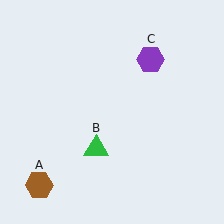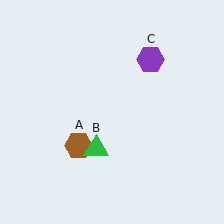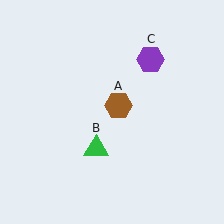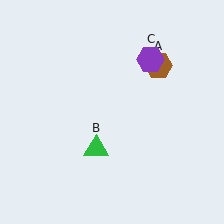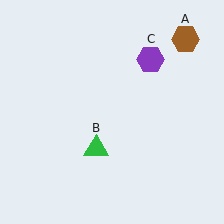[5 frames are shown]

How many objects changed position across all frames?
1 object changed position: brown hexagon (object A).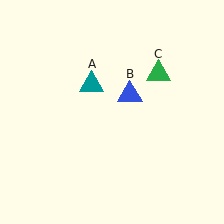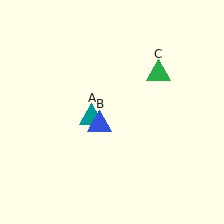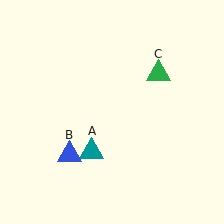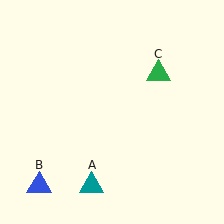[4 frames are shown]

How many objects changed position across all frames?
2 objects changed position: teal triangle (object A), blue triangle (object B).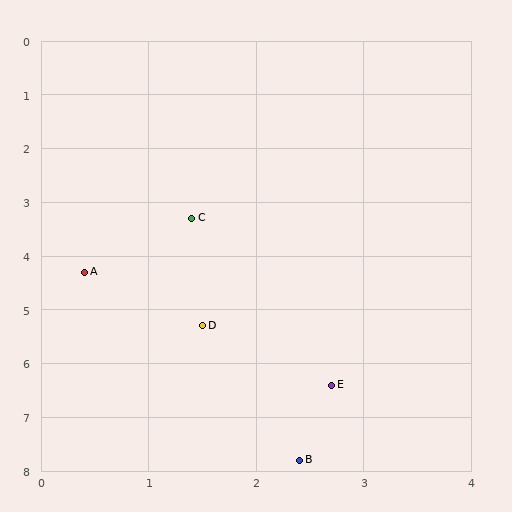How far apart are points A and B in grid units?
Points A and B are about 4.0 grid units apart.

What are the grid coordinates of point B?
Point B is at approximately (2.4, 7.8).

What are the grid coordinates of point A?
Point A is at approximately (0.4, 4.3).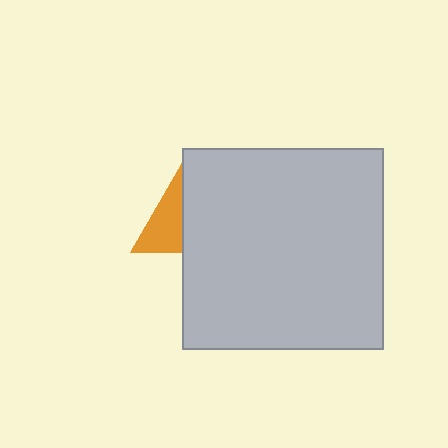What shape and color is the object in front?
The object in front is a light gray square.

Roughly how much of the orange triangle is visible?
A small part of it is visible (roughly 38%).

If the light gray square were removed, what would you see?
You would see the complete orange triangle.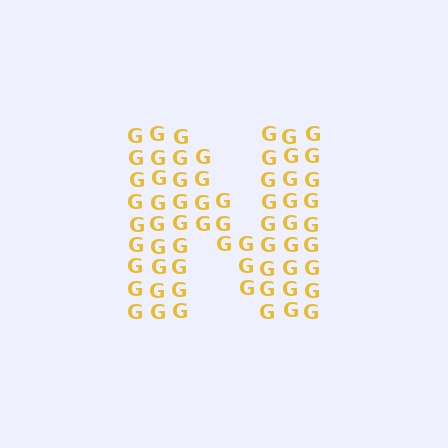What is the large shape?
The large shape is the letter N.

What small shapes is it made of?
It is made of small letter G's.